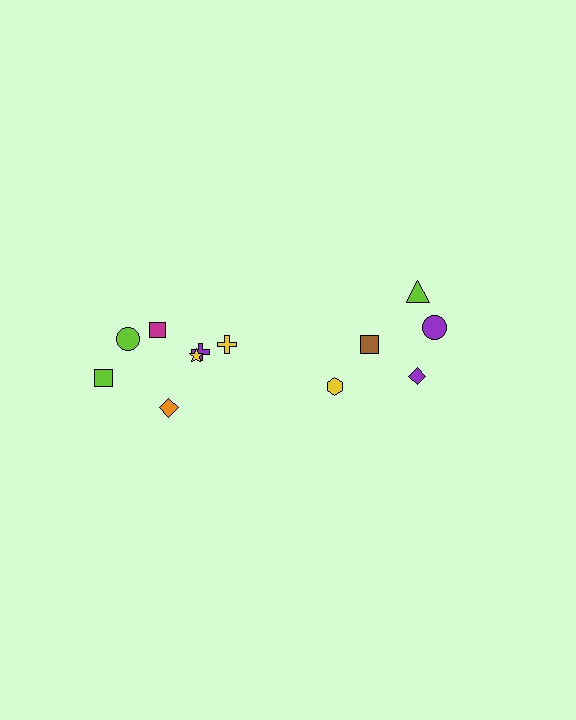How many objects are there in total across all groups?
There are 12 objects.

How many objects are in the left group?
There are 7 objects.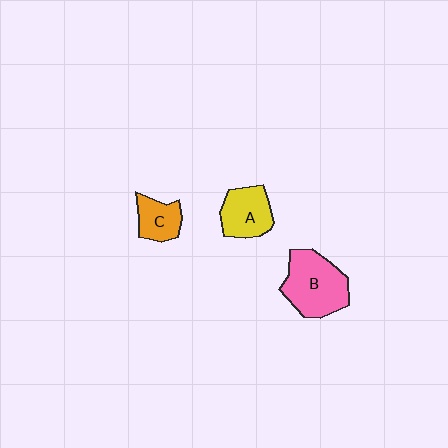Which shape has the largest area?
Shape B (pink).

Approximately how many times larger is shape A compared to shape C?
Approximately 1.4 times.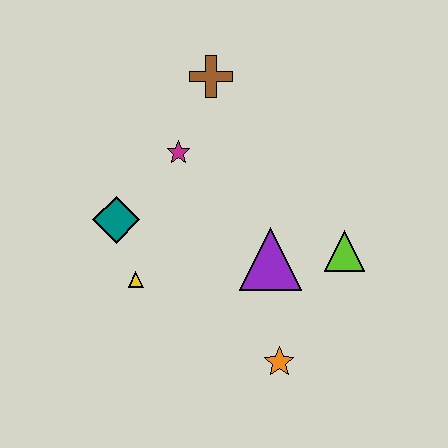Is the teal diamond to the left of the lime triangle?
Yes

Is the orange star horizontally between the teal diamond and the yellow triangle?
No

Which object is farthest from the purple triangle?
The brown cross is farthest from the purple triangle.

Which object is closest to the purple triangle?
The lime triangle is closest to the purple triangle.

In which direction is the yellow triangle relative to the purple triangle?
The yellow triangle is to the left of the purple triangle.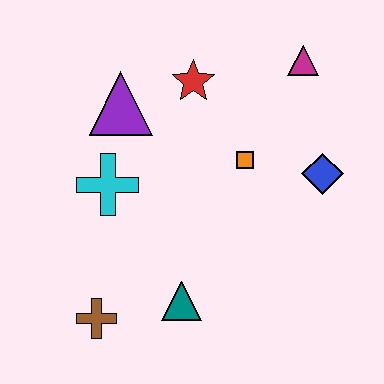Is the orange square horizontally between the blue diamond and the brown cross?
Yes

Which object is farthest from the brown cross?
The magenta triangle is farthest from the brown cross.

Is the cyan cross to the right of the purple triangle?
No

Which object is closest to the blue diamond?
The orange square is closest to the blue diamond.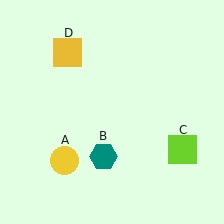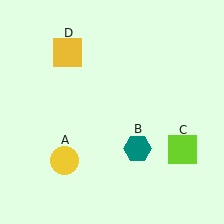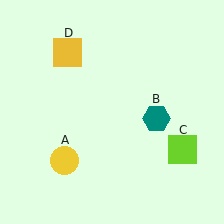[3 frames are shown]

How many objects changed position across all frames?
1 object changed position: teal hexagon (object B).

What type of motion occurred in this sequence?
The teal hexagon (object B) rotated counterclockwise around the center of the scene.